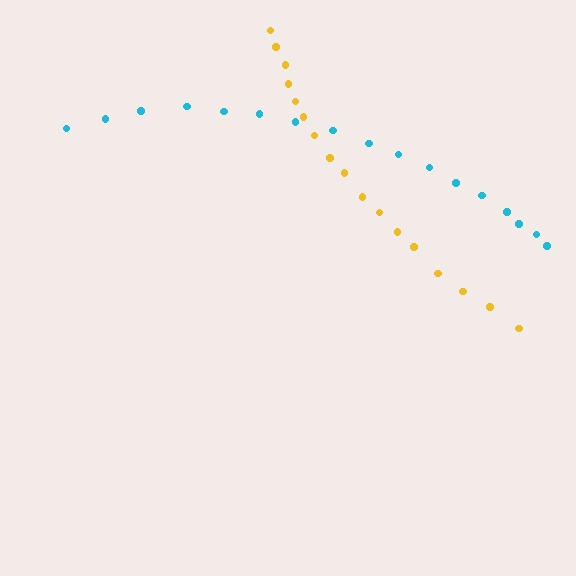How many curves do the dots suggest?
There are 2 distinct paths.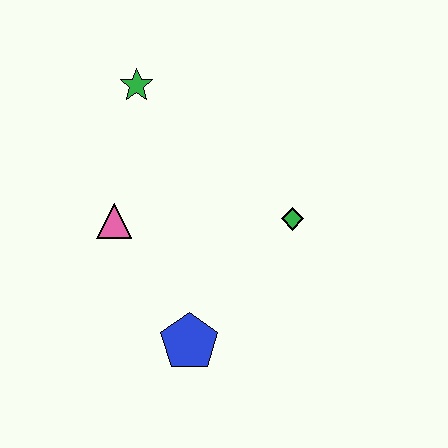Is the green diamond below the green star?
Yes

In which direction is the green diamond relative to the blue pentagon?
The green diamond is above the blue pentagon.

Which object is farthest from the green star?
The blue pentagon is farthest from the green star.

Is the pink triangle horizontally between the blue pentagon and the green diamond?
No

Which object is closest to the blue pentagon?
The pink triangle is closest to the blue pentagon.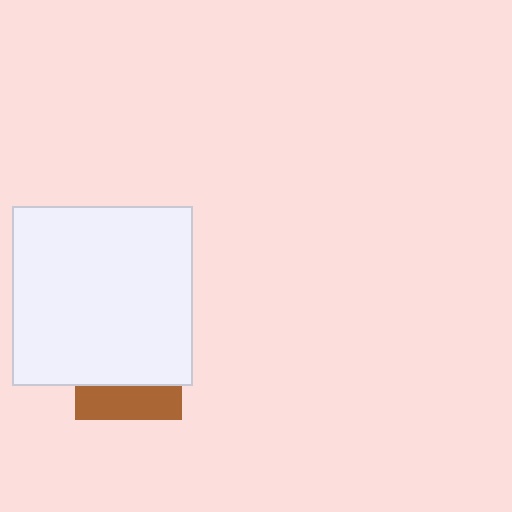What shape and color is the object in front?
The object in front is a white square.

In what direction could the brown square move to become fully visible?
The brown square could move down. That would shift it out from behind the white square entirely.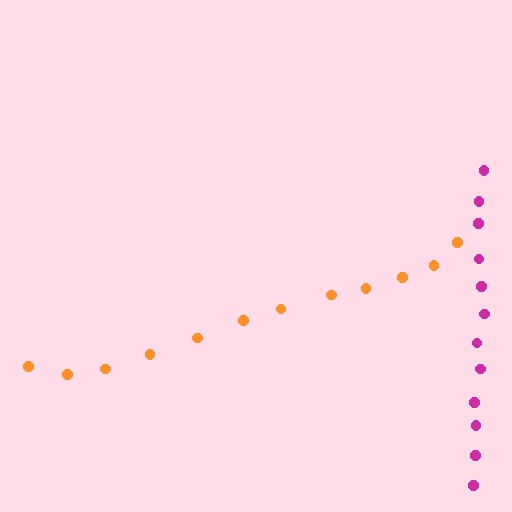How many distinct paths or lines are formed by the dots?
There are 2 distinct paths.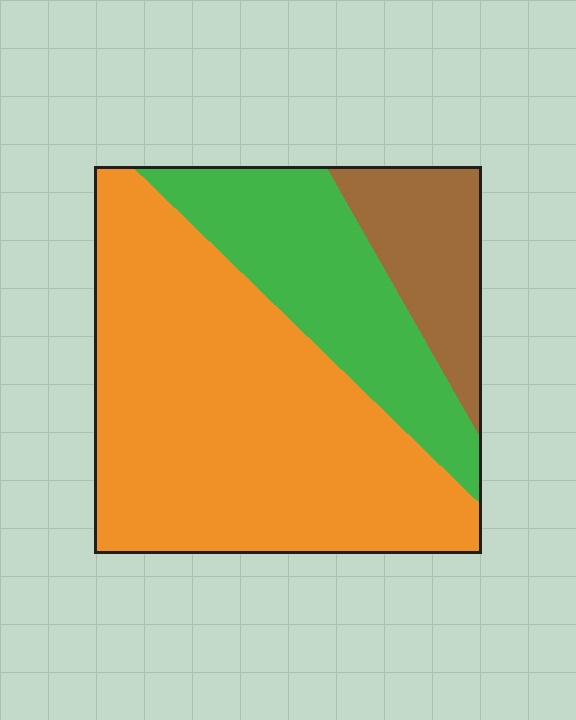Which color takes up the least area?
Brown, at roughly 15%.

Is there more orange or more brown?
Orange.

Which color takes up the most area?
Orange, at roughly 60%.